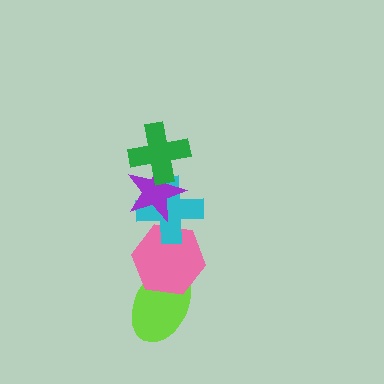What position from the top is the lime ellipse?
The lime ellipse is 5th from the top.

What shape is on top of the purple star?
The green cross is on top of the purple star.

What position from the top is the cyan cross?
The cyan cross is 3rd from the top.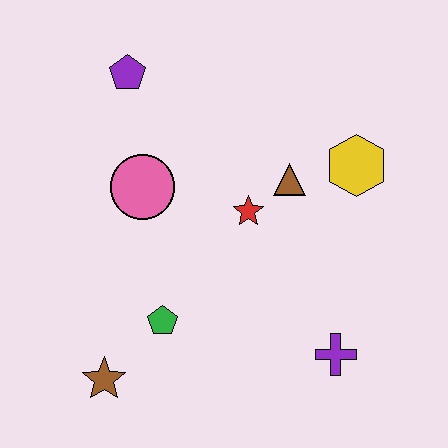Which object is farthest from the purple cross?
The purple pentagon is farthest from the purple cross.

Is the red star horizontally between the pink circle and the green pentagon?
No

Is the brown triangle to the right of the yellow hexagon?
No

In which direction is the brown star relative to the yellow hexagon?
The brown star is to the left of the yellow hexagon.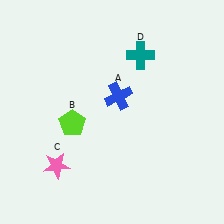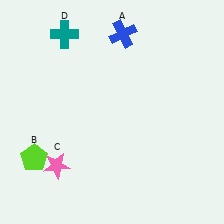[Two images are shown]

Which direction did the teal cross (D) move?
The teal cross (D) moved left.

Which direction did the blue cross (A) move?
The blue cross (A) moved up.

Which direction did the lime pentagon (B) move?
The lime pentagon (B) moved left.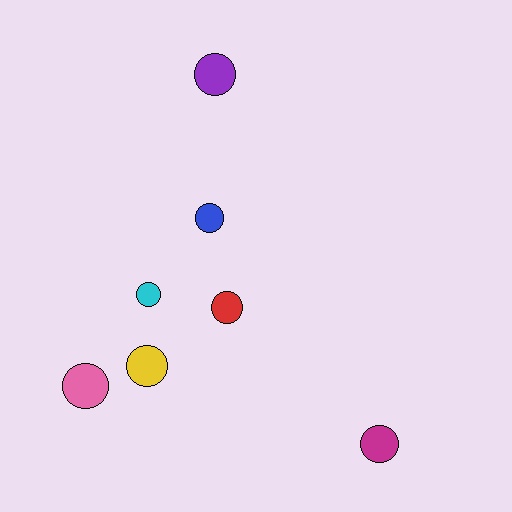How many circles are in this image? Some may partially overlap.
There are 7 circles.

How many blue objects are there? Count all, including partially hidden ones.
There is 1 blue object.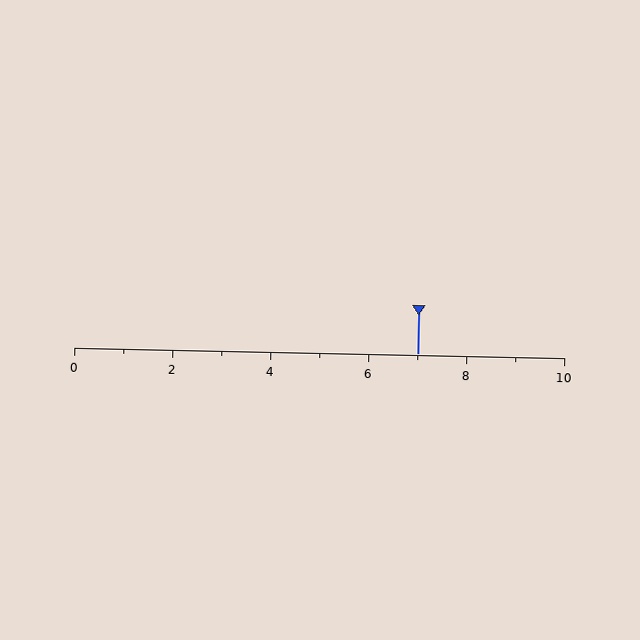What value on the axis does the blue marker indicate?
The marker indicates approximately 7.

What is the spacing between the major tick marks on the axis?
The major ticks are spaced 2 apart.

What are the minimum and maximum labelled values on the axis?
The axis runs from 0 to 10.